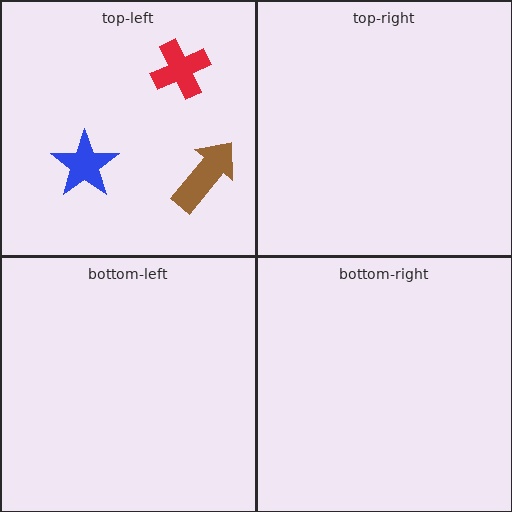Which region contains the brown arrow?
The top-left region.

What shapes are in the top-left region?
The red cross, the blue star, the brown arrow.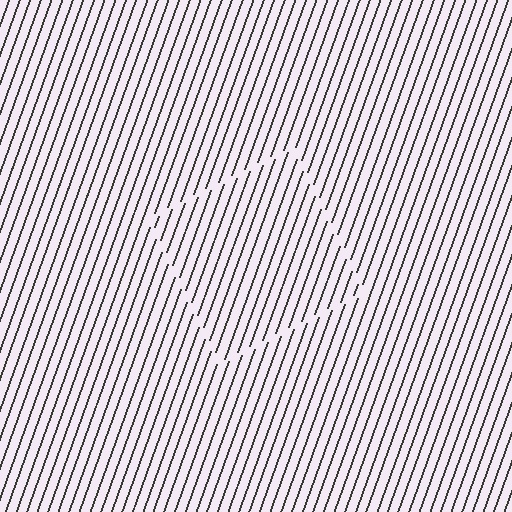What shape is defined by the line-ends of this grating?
An illusory square. The interior of the shape contains the same grating, shifted by half a period — the contour is defined by the phase discontinuity where line-ends from the inner and outer gratings abut.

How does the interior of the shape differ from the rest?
The interior of the shape contains the same grating, shifted by half a period — the contour is defined by the phase discontinuity where line-ends from the inner and outer gratings abut.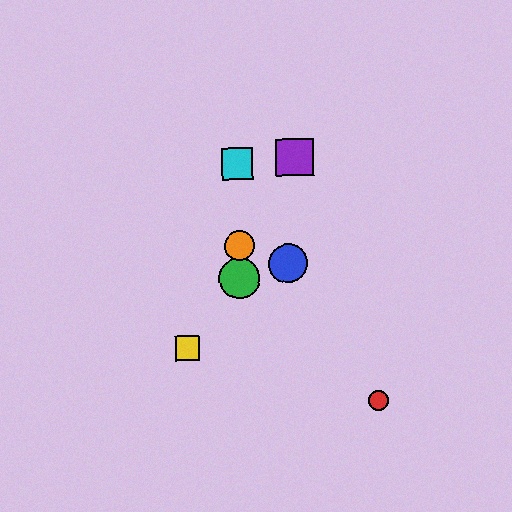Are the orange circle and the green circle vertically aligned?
Yes, both are at x≈239.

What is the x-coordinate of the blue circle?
The blue circle is at x≈288.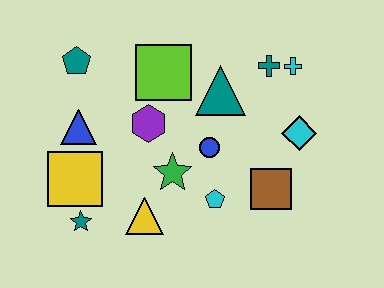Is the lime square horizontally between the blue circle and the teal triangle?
No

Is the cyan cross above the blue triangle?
Yes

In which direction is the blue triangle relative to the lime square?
The blue triangle is to the left of the lime square.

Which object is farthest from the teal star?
The cyan cross is farthest from the teal star.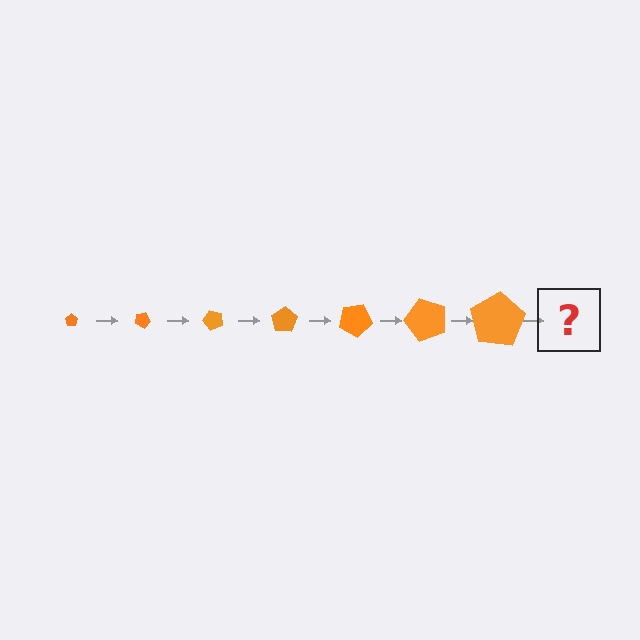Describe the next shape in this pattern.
It should be a pentagon, larger than the previous one and rotated 175 degrees from the start.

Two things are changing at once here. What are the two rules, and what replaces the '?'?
The two rules are that the pentagon grows larger each step and it rotates 25 degrees each step. The '?' should be a pentagon, larger than the previous one and rotated 175 degrees from the start.